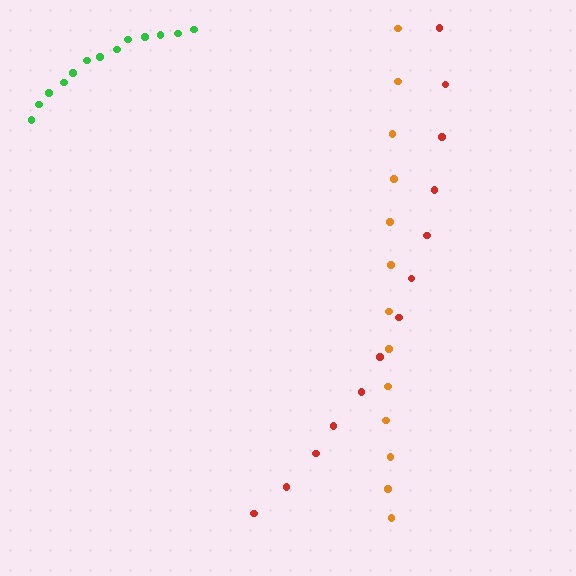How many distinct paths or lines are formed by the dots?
There are 3 distinct paths.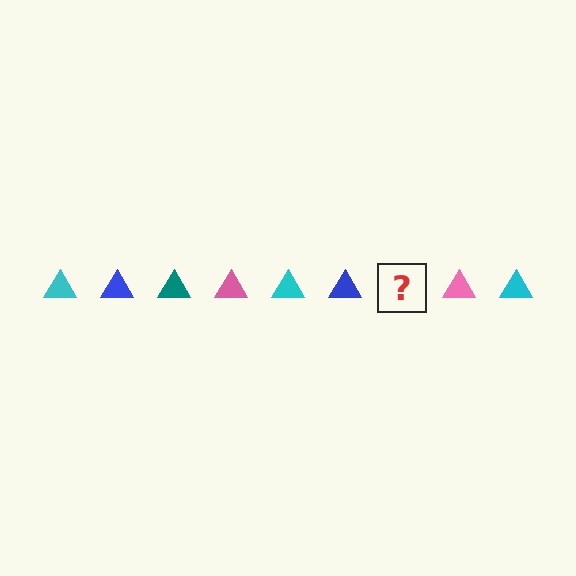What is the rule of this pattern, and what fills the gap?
The rule is that the pattern cycles through cyan, blue, teal, pink triangles. The gap should be filled with a teal triangle.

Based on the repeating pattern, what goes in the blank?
The blank should be a teal triangle.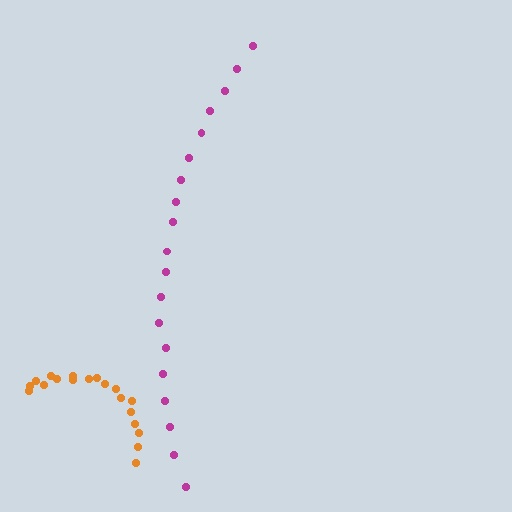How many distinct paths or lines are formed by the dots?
There are 2 distinct paths.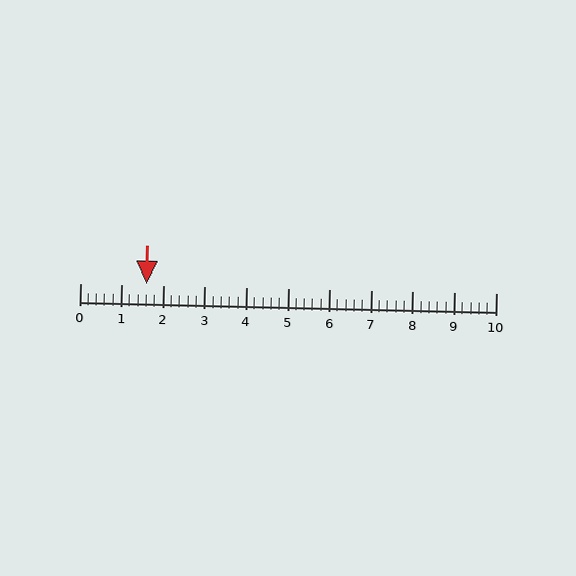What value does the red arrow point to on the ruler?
The red arrow points to approximately 1.6.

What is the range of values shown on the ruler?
The ruler shows values from 0 to 10.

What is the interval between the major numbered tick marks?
The major tick marks are spaced 1 units apart.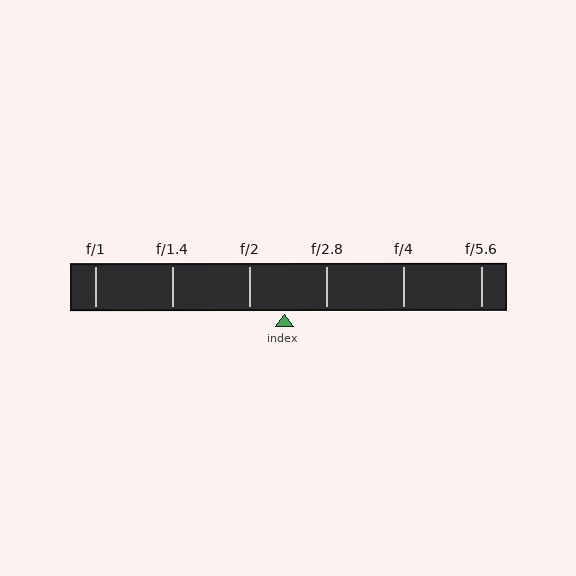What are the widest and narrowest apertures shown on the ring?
The widest aperture shown is f/1 and the narrowest is f/5.6.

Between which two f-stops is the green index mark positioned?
The index mark is between f/2 and f/2.8.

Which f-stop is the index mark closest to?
The index mark is closest to f/2.